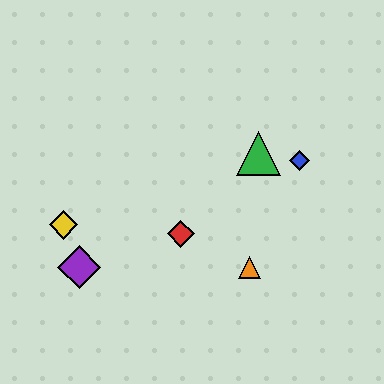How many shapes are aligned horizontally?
2 shapes (the purple diamond, the orange triangle) are aligned horizontally.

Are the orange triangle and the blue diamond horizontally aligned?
No, the orange triangle is at y≈267 and the blue diamond is at y≈161.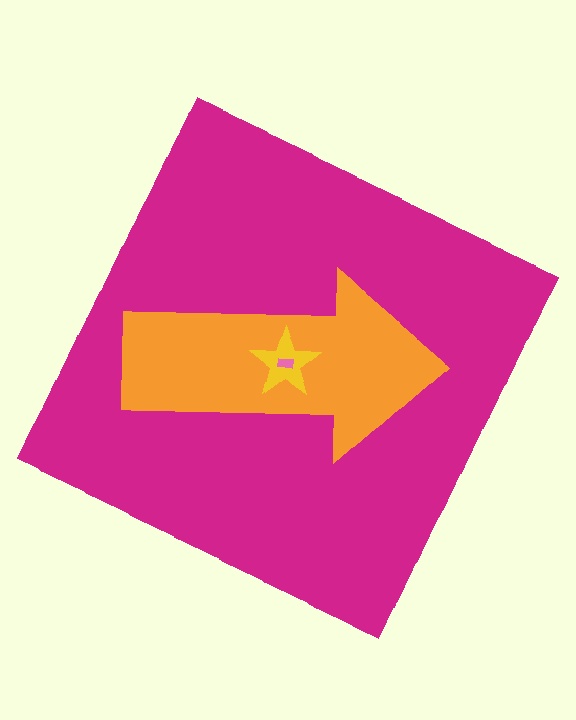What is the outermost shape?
The magenta square.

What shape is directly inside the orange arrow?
The yellow star.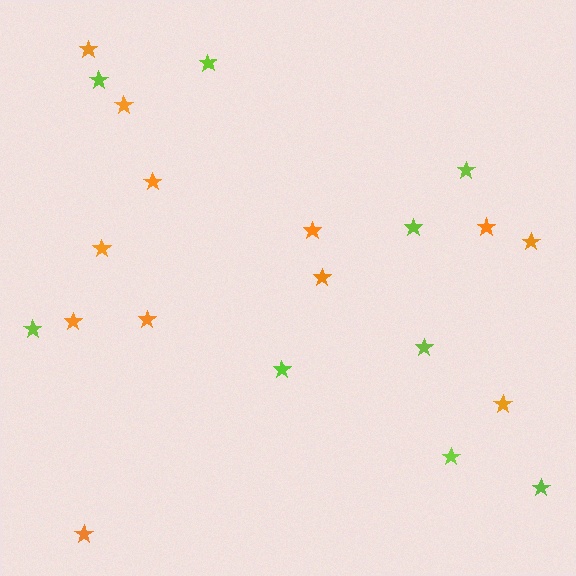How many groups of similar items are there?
There are 2 groups: one group of lime stars (9) and one group of orange stars (12).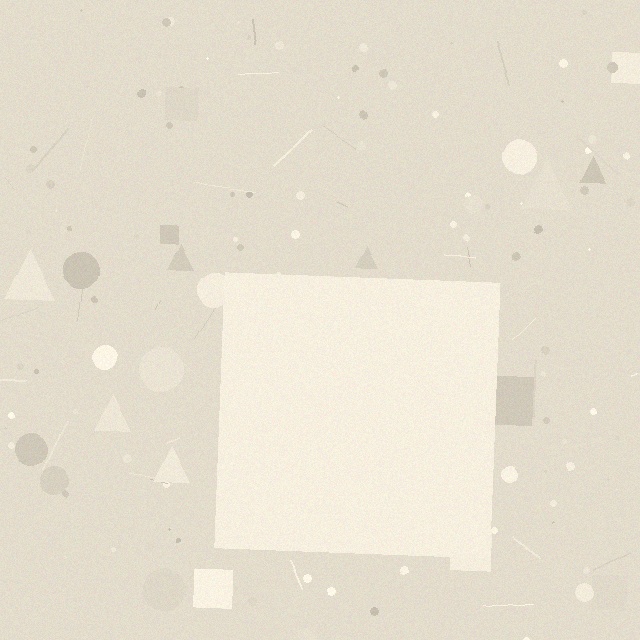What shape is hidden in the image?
A square is hidden in the image.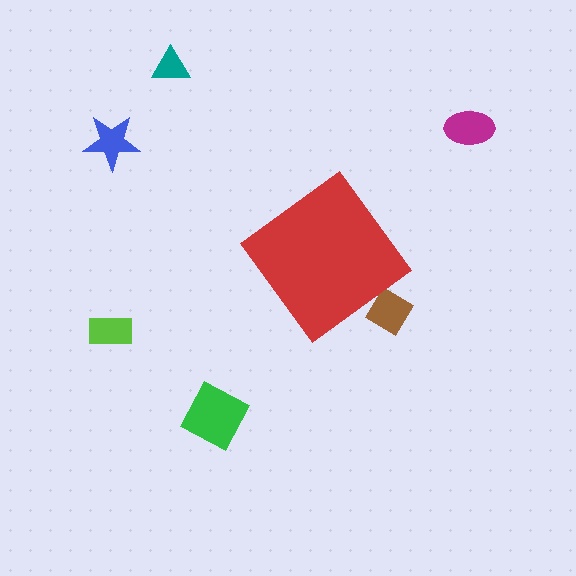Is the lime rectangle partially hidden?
No, the lime rectangle is fully visible.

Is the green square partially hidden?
No, the green square is fully visible.